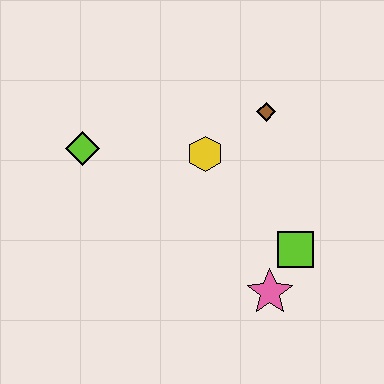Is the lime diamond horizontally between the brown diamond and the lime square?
No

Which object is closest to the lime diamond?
The yellow hexagon is closest to the lime diamond.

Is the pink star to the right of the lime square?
No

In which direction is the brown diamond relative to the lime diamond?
The brown diamond is to the right of the lime diamond.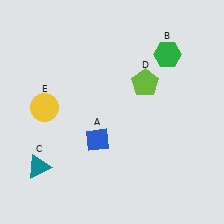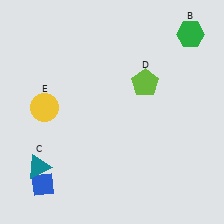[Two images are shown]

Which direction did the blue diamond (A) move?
The blue diamond (A) moved left.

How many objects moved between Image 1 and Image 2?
2 objects moved between the two images.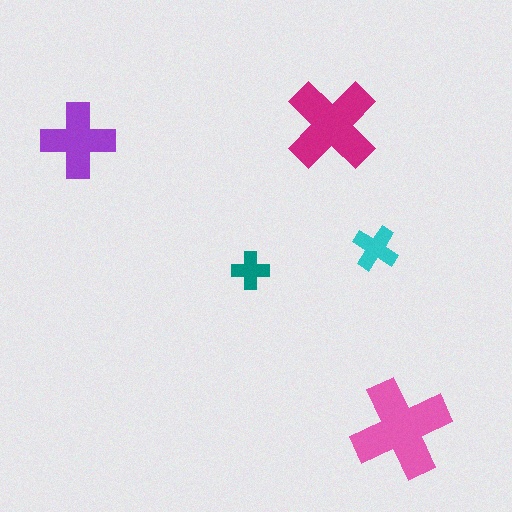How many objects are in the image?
There are 5 objects in the image.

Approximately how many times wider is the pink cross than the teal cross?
About 2.5 times wider.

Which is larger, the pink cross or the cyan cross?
The pink one.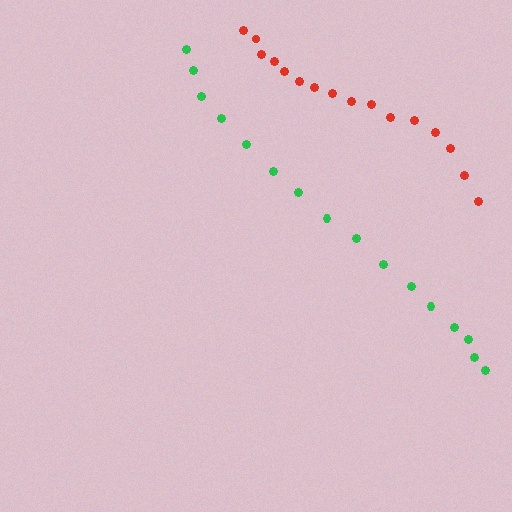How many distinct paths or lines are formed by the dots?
There are 2 distinct paths.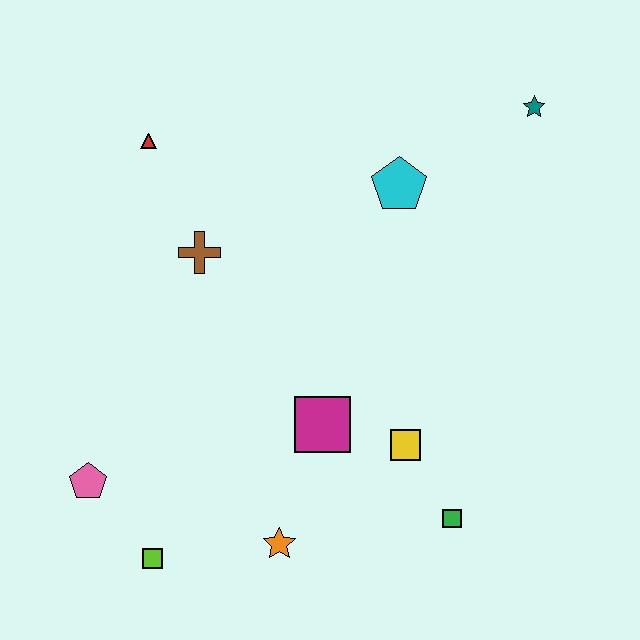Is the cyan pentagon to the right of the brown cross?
Yes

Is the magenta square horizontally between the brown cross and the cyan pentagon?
Yes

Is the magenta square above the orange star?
Yes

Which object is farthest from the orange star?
The teal star is farthest from the orange star.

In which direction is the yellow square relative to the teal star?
The yellow square is below the teal star.